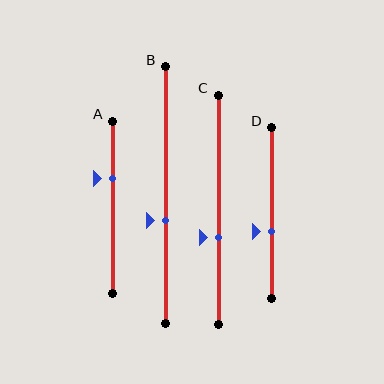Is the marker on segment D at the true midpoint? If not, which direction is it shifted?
No, the marker on segment D is shifted downward by about 11% of the segment length.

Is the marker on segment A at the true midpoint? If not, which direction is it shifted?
No, the marker on segment A is shifted upward by about 17% of the segment length.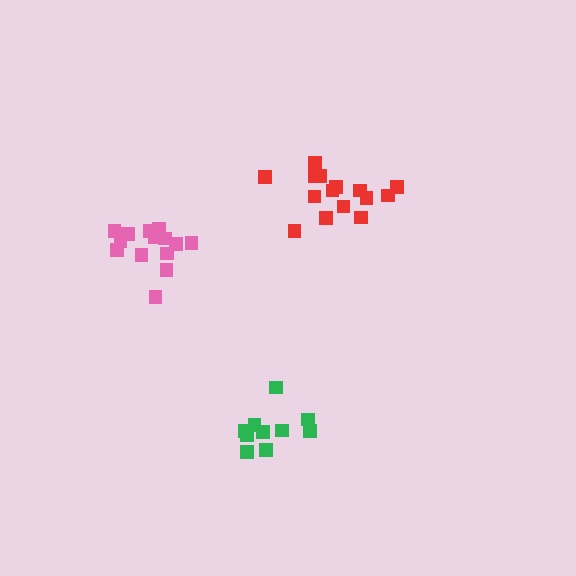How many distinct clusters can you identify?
There are 3 distinct clusters.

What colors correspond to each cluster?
The clusters are colored: green, red, pink.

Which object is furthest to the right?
The red cluster is rightmost.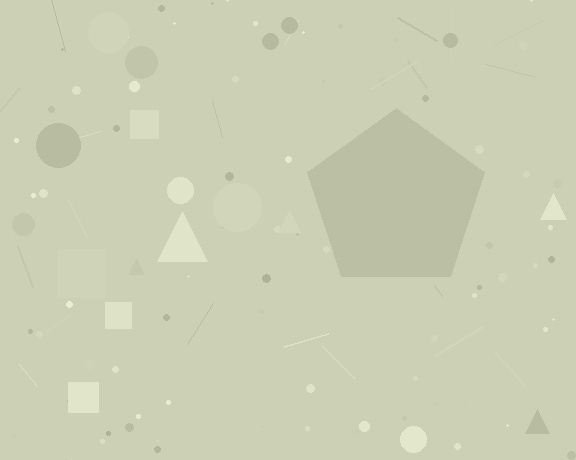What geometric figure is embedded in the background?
A pentagon is embedded in the background.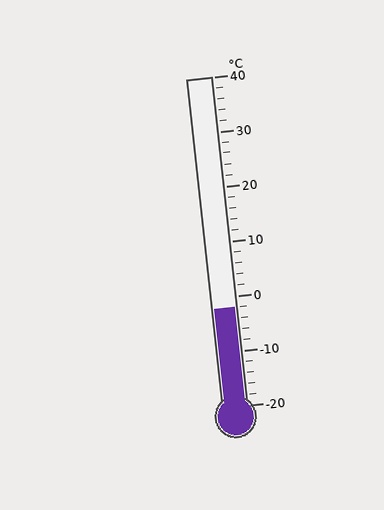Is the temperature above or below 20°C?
The temperature is below 20°C.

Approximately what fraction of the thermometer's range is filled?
The thermometer is filled to approximately 30% of its range.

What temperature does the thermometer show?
The thermometer shows approximately -2°C.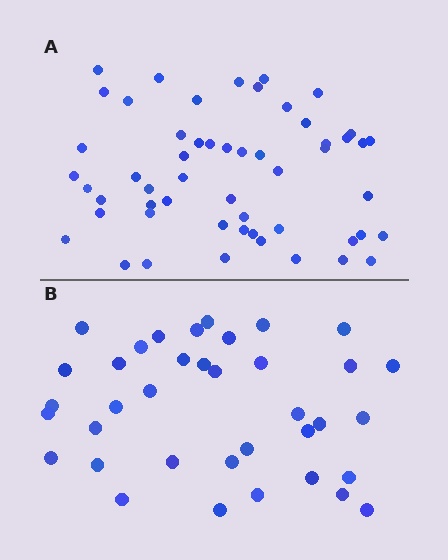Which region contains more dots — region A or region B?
Region A (the top region) has more dots.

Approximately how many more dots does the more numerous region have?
Region A has approximately 15 more dots than region B.